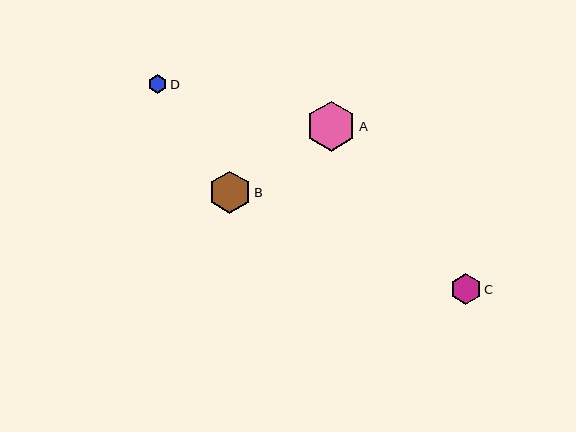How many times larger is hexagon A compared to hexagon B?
Hexagon A is approximately 1.2 times the size of hexagon B.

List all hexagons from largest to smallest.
From largest to smallest: A, B, C, D.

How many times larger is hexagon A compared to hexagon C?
Hexagon A is approximately 1.6 times the size of hexagon C.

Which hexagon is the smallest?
Hexagon D is the smallest with a size of approximately 18 pixels.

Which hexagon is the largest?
Hexagon A is the largest with a size of approximately 50 pixels.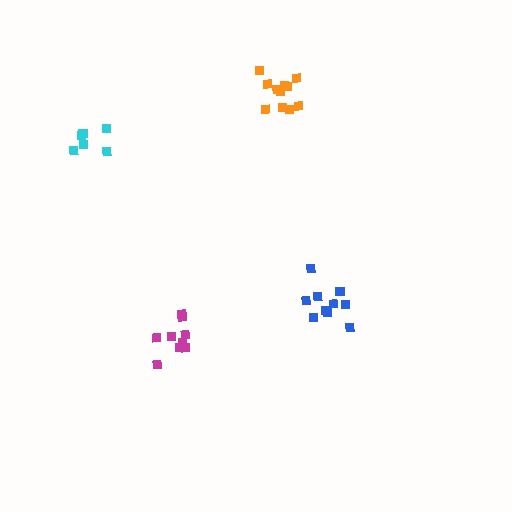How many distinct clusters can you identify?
There are 4 distinct clusters.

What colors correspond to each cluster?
The clusters are colored: blue, magenta, cyan, orange.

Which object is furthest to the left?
The cyan cluster is leftmost.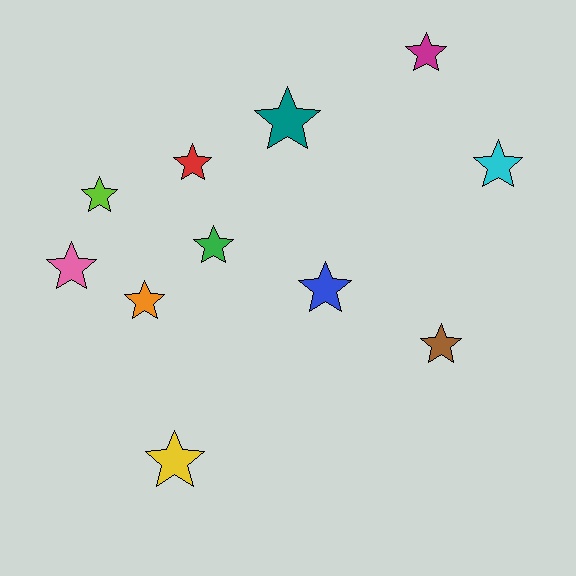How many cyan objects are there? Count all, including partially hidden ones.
There is 1 cyan object.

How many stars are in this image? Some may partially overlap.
There are 11 stars.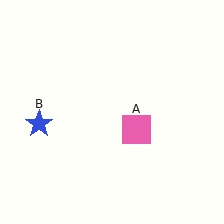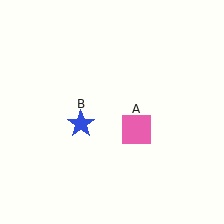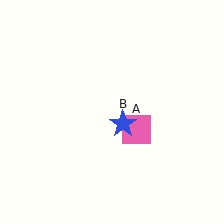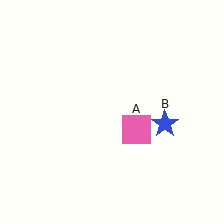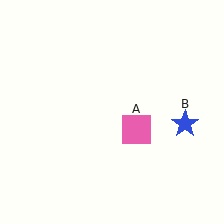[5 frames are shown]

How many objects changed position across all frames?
1 object changed position: blue star (object B).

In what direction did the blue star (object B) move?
The blue star (object B) moved right.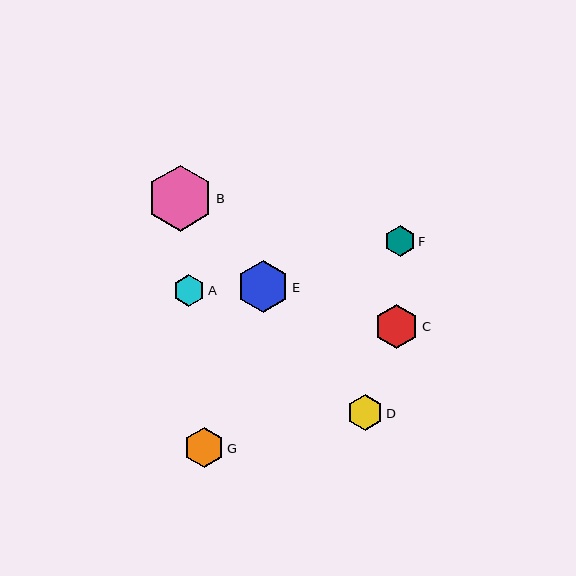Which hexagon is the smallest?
Hexagon F is the smallest with a size of approximately 30 pixels.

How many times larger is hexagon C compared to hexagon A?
Hexagon C is approximately 1.4 times the size of hexagon A.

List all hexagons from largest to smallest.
From largest to smallest: B, E, C, G, D, A, F.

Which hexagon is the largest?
Hexagon B is the largest with a size of approximately 66 pixels.